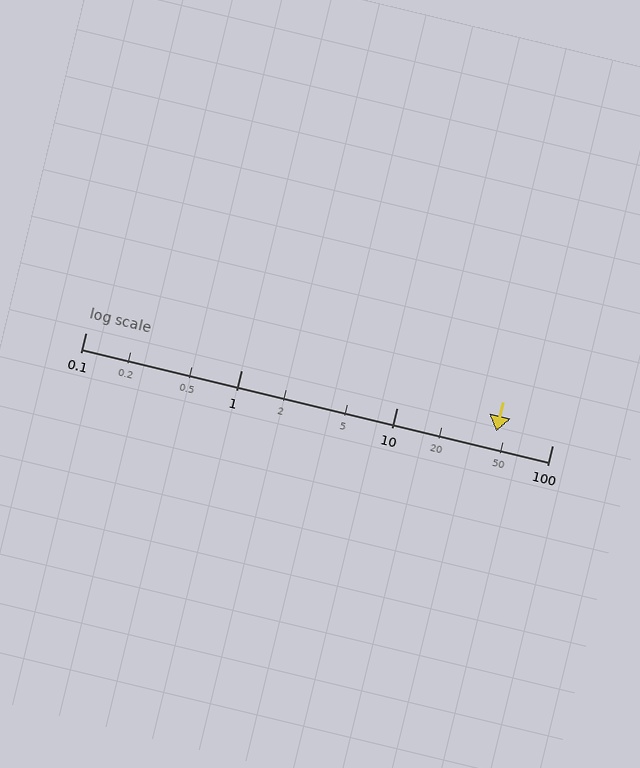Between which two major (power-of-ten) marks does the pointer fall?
The pointer is between 10 and 100.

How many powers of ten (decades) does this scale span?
The scale spans 3 decades, from 0.1 to 100.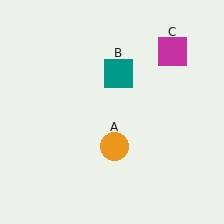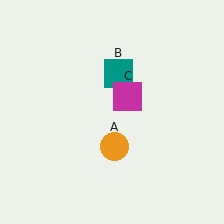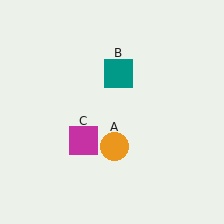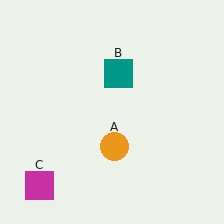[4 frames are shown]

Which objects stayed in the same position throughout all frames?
Orange circle (object A) and teal square (object B) remained stationary.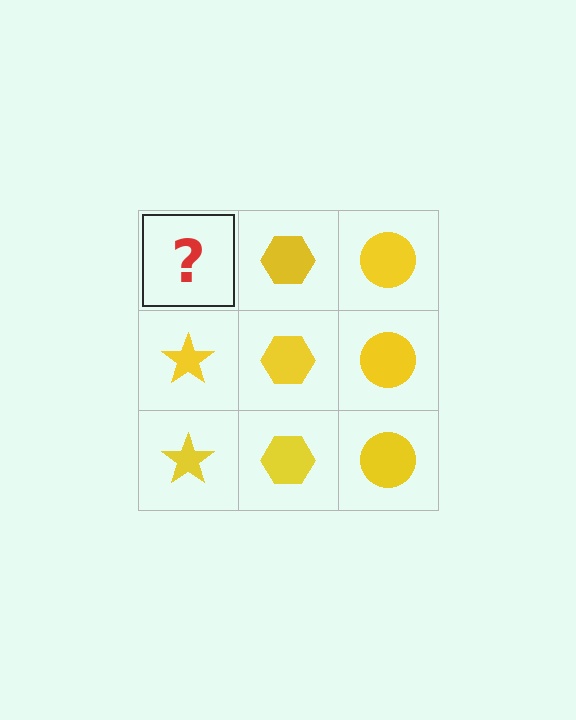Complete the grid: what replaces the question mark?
The question mark should be replaced with a yellow star.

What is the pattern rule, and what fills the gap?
The rule is that each column has a consistent shape. The gap should be filled with a yellow star.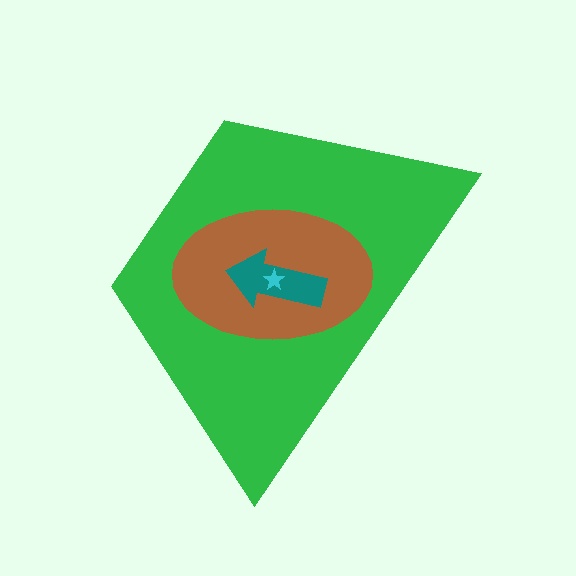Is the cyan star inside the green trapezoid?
Yes.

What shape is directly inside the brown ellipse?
The teal arrow.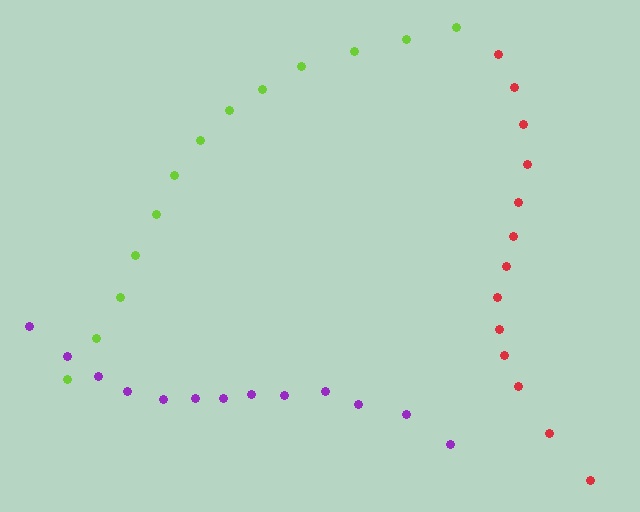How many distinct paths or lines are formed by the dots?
There are 3 distinct paths.